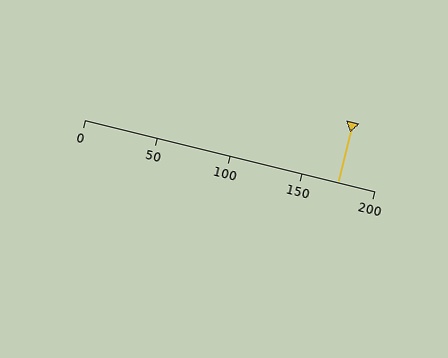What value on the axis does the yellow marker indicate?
The marker indicates approximately 175.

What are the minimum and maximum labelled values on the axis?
The axis runs from 0 to 200.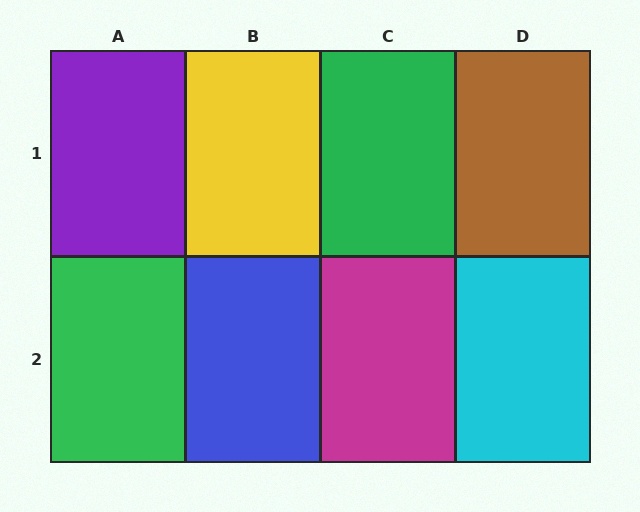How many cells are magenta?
1 cell is magenta.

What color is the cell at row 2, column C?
Magenta.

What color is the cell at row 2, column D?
Cyan.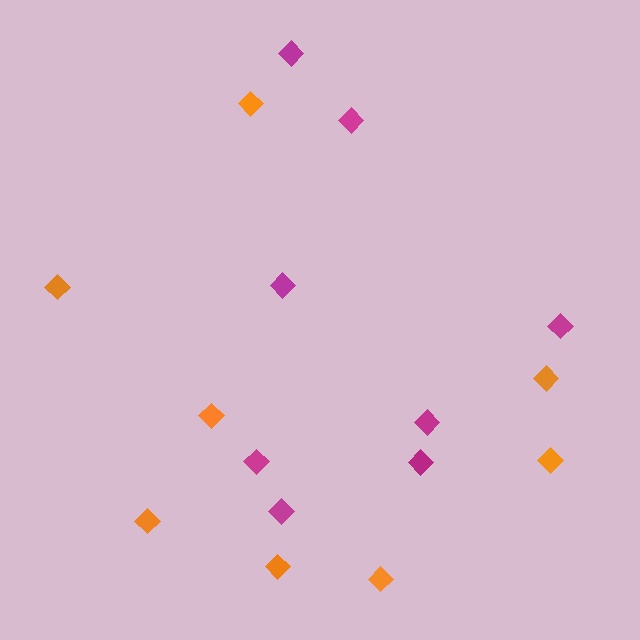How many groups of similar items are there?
There are 2 groups: one group of orange diamonds (8) and one group of magenta diamonds (8).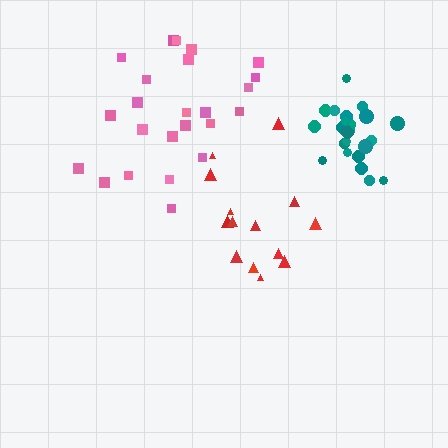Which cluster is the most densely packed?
Teal.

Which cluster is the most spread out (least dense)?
Pink.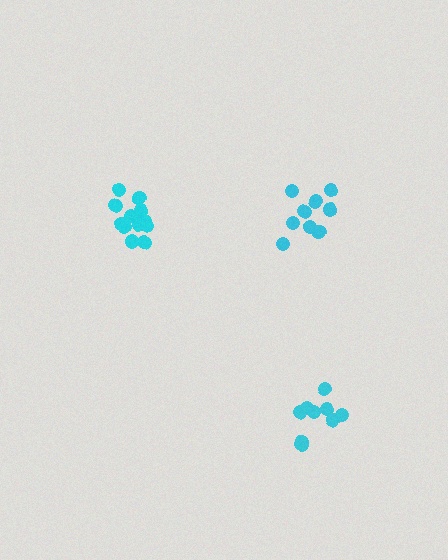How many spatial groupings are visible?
There are 3 spatial groupings.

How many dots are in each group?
Group 1: 9 dots, Group 2: 10 dots, Group 3: 13 dots (32 total).